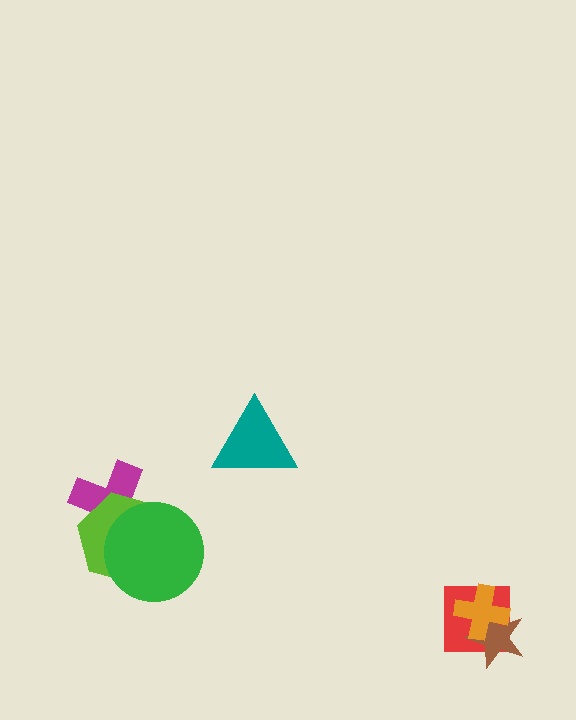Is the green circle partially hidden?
No, no other shape covers it.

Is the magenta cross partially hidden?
Yes, it is partially covered by another shape.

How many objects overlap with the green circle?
2 objects overlap with the green circle.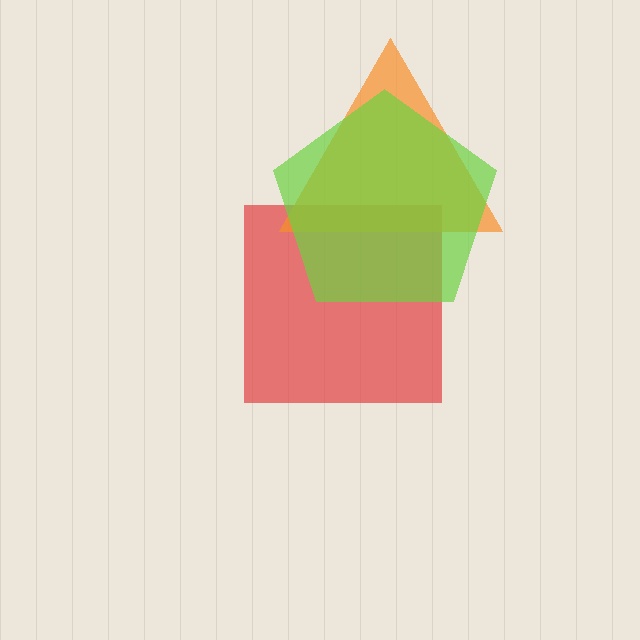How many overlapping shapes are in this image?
There are 3 overlapping shapes in the image.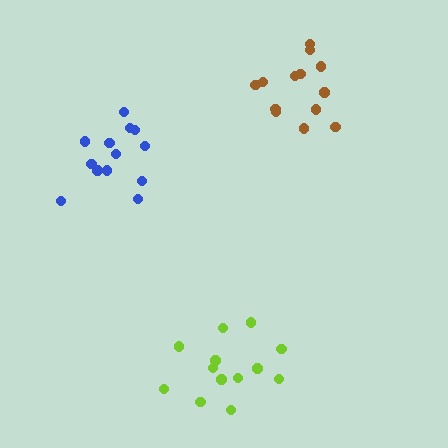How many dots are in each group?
Group 1: 13 dots, Group 2: 13 dots, Group 3: 13 dots (39 total).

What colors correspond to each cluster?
The clusters are colored: blue, brown, lime.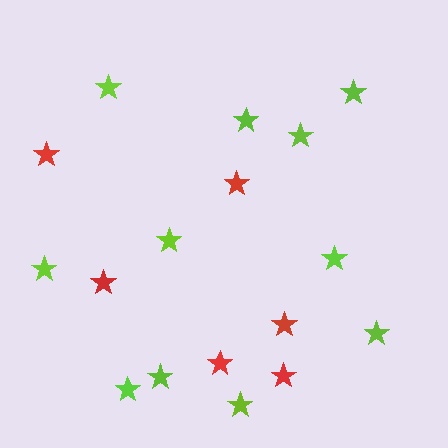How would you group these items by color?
There are 2 groups: one group of red stars (6) and one group of lime stars (11).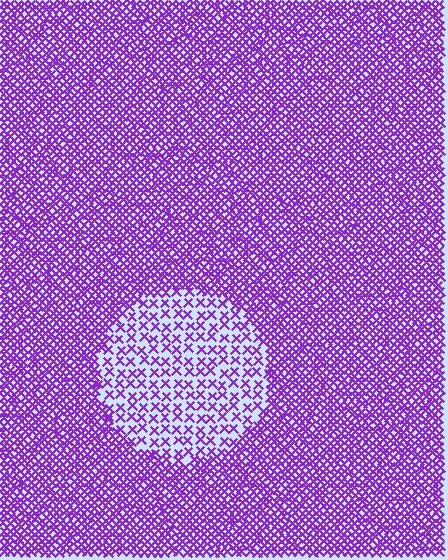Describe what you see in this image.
The image contains small purple elements arranged at two different densities. A circle-shaped region is visible where the elements are less densely packed than the surrounding area.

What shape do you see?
I see a circle.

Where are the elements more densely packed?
The elements are more densely packed outside the circle boundary.